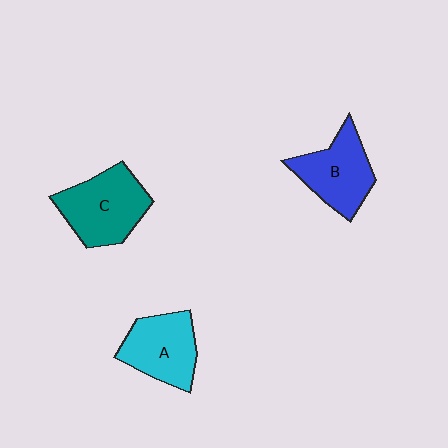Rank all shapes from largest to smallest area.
From largest to smallest: C (teal), B (blue), A (cyan).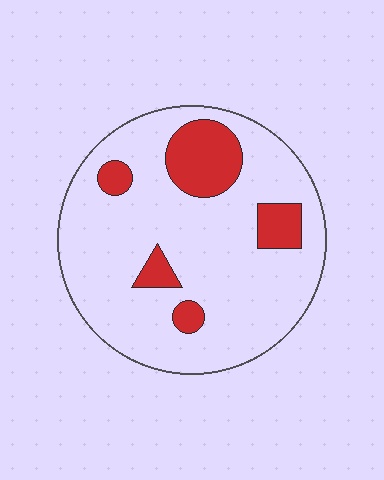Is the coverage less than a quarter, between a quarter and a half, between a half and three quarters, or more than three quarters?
Less than a quarter.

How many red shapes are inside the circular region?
5.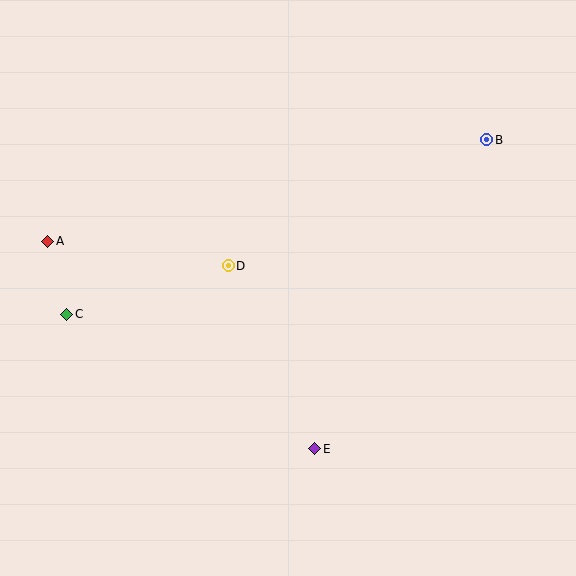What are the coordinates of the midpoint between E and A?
The midpoint between E and A is at (181, 345).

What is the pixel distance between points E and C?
The distance between E and C is 282 pixels.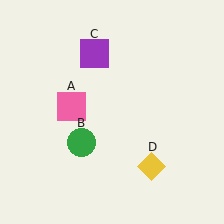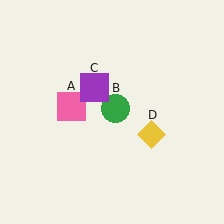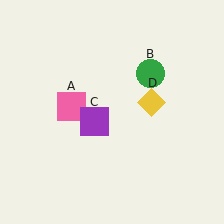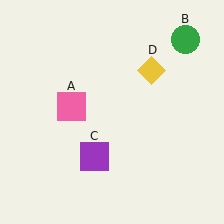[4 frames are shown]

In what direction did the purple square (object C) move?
The purple square (object C) moved down.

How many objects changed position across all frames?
3 objects changed position: green circle (object B), purple square (object C), yellow diamond (object D).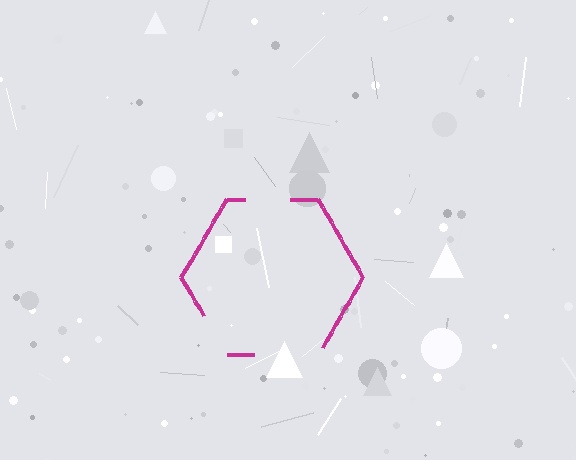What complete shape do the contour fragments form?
The contour fragments form a hexagon.